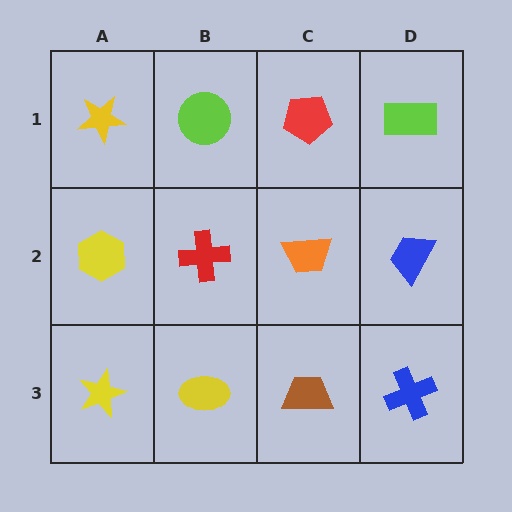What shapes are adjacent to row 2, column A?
A yellow star (row 1, column A), a yellow star (row 3, column A), a red cross (row 2, column B).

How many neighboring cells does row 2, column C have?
4.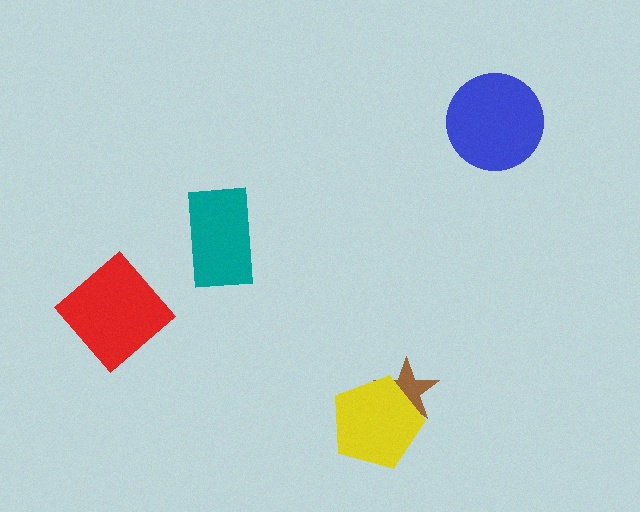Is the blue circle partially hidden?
No, no other shape covers it.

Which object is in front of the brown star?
The yellow pentagon is in front of the brown star.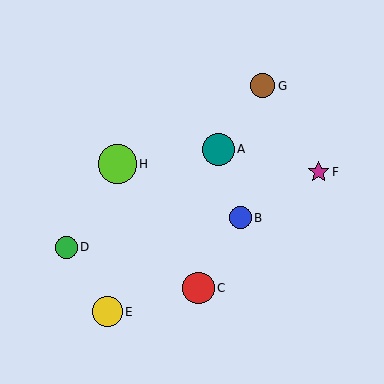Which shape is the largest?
The lime circle (labeled H) is the largest.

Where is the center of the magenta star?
The center of the magenta star is at (319, 172).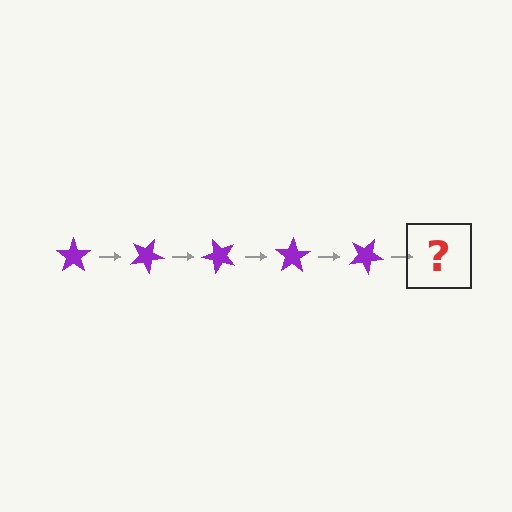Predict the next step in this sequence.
The next step is a purple star rotated 125 degrees.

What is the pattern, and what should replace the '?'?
The pattern is that the star rotates 25 degrees each step. The '?' should be a purple star rotated 125 degrees.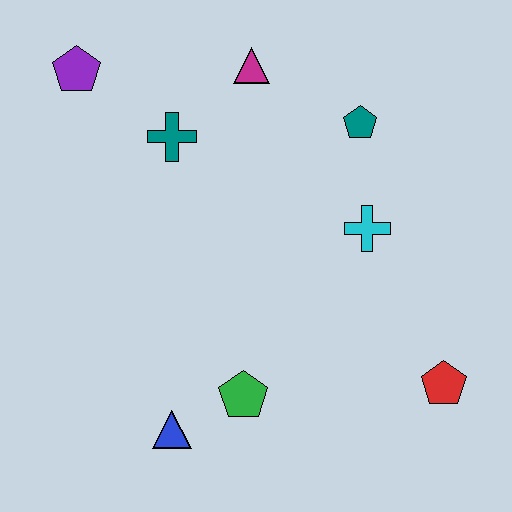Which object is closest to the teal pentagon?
The cyan cross is closest to the teal pentagon.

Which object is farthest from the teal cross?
The red pentagon is farthest from the teal cross.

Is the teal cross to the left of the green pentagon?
Yes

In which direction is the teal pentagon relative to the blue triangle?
The teal pentagon is above the blue triangle.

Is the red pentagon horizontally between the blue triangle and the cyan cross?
No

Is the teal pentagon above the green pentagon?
Yes